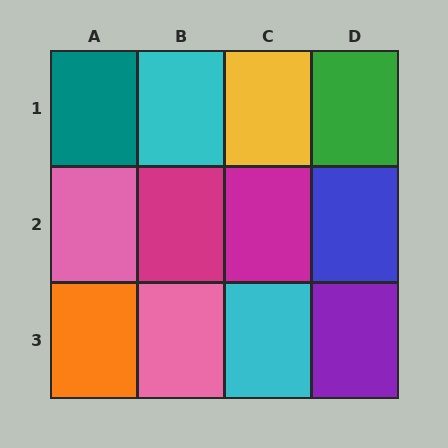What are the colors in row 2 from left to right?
Pink, magenta, magenta, blue.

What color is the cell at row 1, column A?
Teal.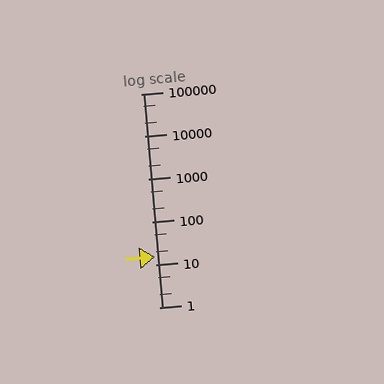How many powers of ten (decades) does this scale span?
The scale spans 5 decades, from 1 to 100000.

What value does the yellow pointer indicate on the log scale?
The pointer indicates approximately 15.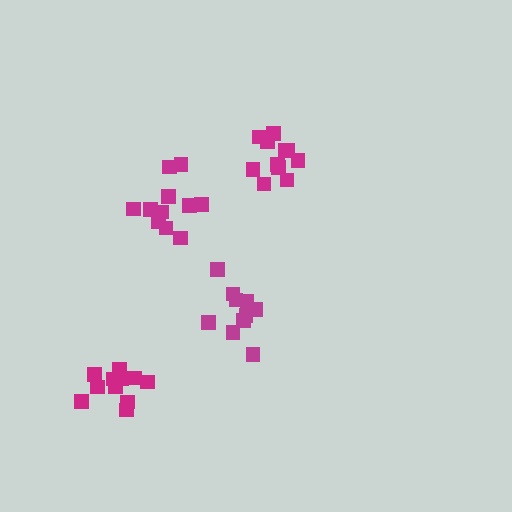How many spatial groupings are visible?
There are 4 spatial groupings.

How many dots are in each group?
Group 1: 10 dots, Group 2: 11 dots, Group 3: 11 dots, Group 4: 11 dots (43 total).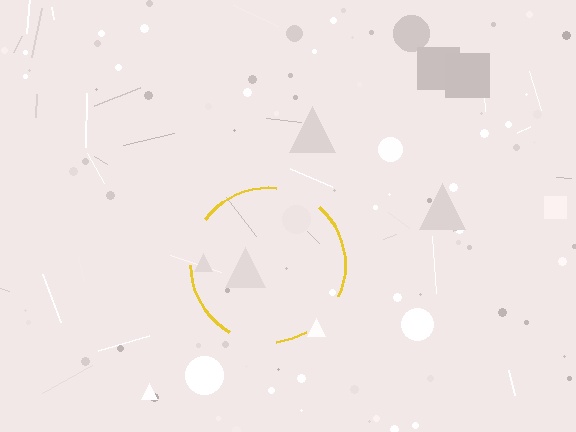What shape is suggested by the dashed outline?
The dashed outline suggests a circle.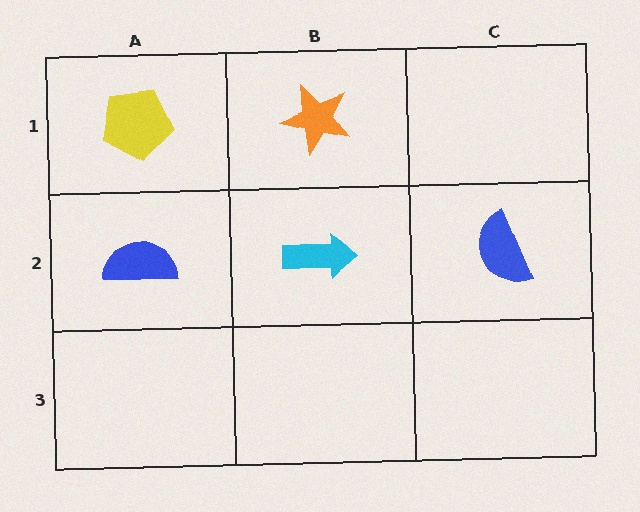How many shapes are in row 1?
2 shapes.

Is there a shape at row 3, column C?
No, that cell is empty.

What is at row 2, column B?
A cyan arrow.